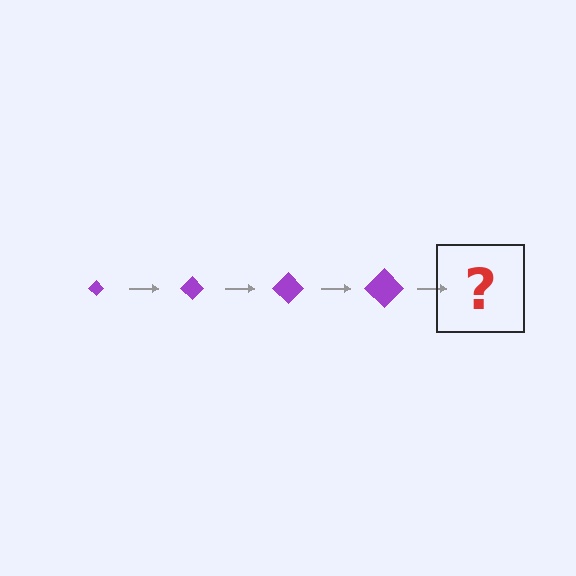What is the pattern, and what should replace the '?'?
The pattern is that the diamond gets progressively larger each step. The '?' should be a purple diamond, larger than the previous one.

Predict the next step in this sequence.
The next step is a purple diamond, larger than the previous one.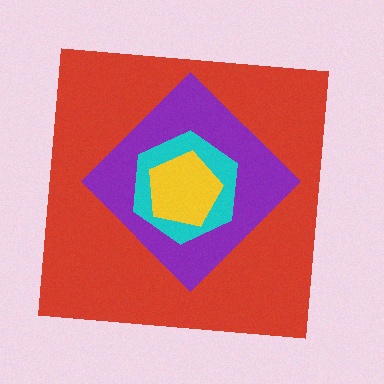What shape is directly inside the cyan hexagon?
The yellow pentagon.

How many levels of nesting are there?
4.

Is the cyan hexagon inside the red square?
Yes.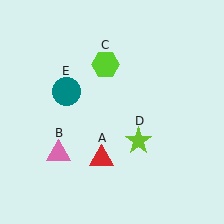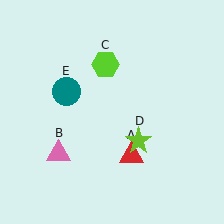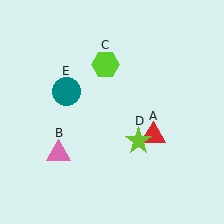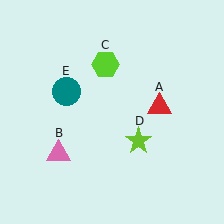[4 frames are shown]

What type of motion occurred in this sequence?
The red triangle (object A) rotated counterclockwise around the center of the scene.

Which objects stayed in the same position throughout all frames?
Pink triangle (object B) and lime hexagon (object C) and lime star (object D) and teal circle (object E) remained stationary.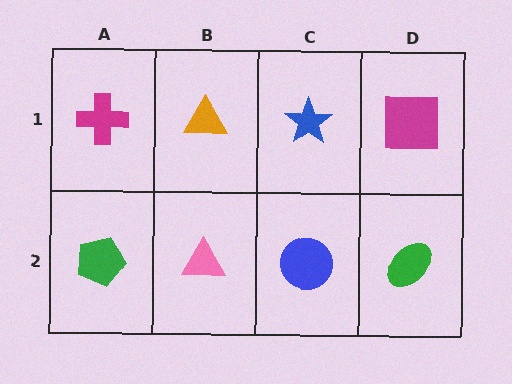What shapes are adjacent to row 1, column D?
A green ellipse (row 2, column D), a blue star (row 1, column C).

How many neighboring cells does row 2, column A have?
2.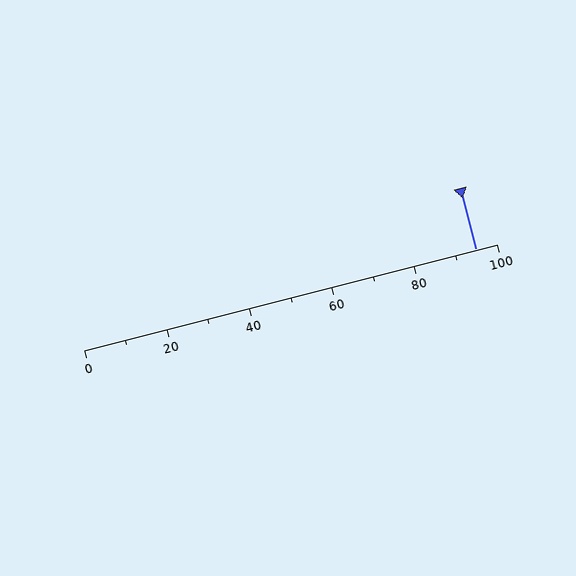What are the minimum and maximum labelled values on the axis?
The axis runs from 0 to 100.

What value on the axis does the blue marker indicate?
The marker indicates approximately 95.